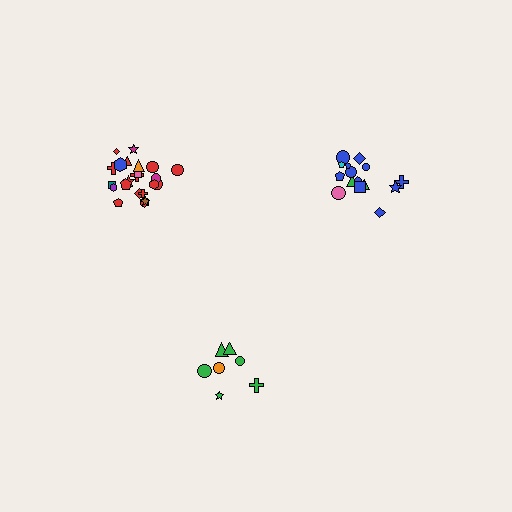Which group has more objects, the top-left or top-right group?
The top-left group.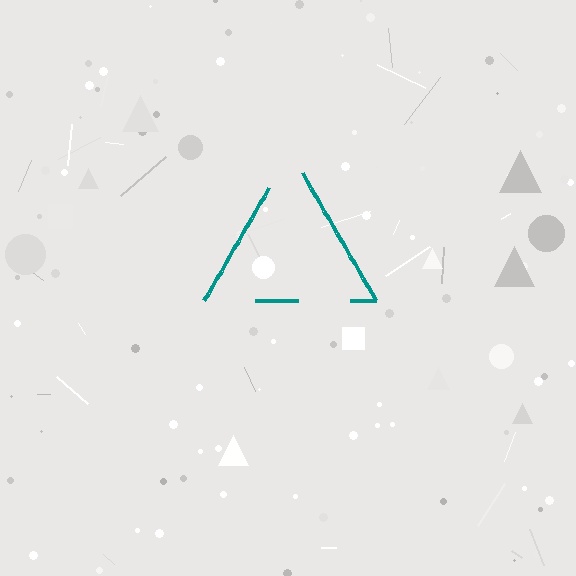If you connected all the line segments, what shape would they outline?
They would outline a triangle.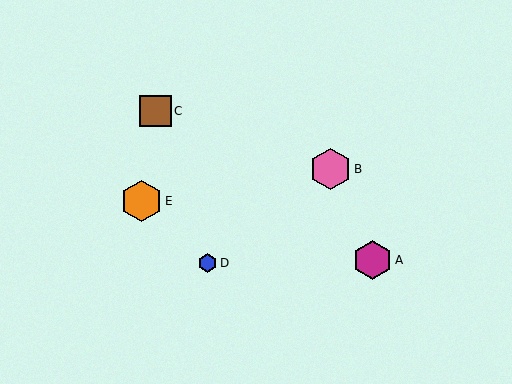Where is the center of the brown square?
The center of the brown square is at (155, 111).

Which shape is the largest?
The pink hexagon (labeled B) is the largest.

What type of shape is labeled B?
Shape B is a pink hexagon.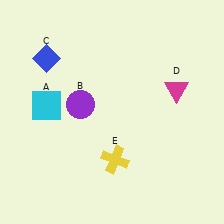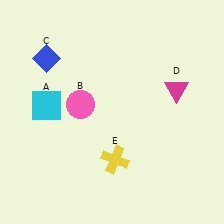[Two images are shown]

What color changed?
The circle (B) changed from purple in Image 1 to pink in Image 2.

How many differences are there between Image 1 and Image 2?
There is 1 difference between the two images.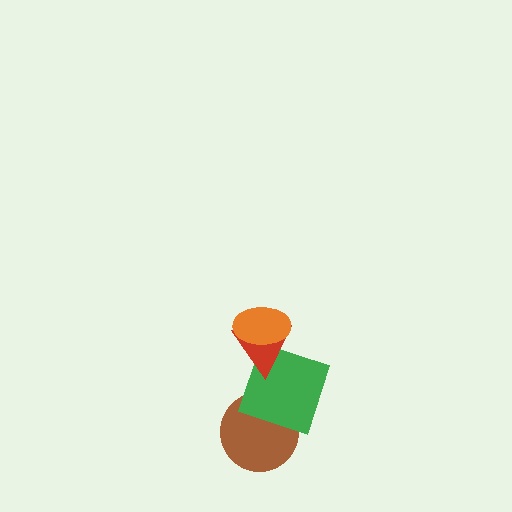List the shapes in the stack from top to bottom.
From top to bottom: the orange ellipse, the red triangle, the green square, the brown circle.